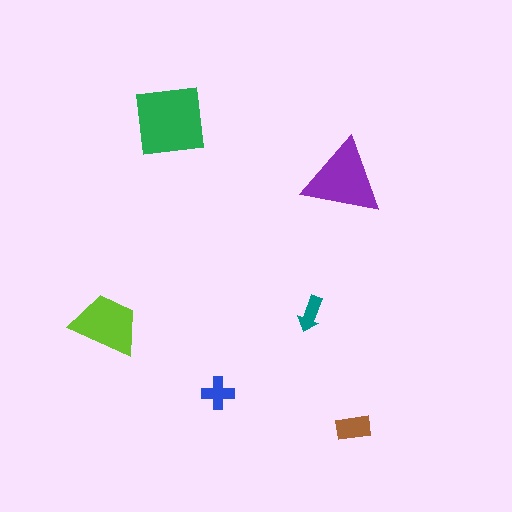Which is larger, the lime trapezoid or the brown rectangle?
The lime trapezoid.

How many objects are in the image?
There are 6 objects in the image.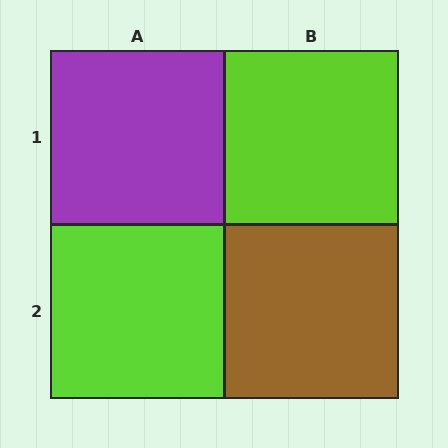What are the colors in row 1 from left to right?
Purple, lime.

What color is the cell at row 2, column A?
Lime.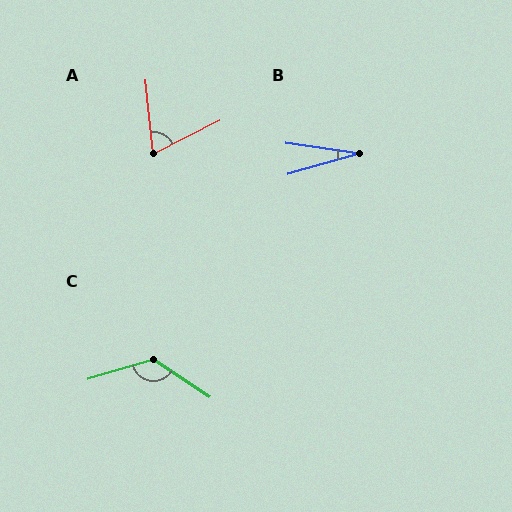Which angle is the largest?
C, at approximately 130 degrees.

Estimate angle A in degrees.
Approximately 69 degrees.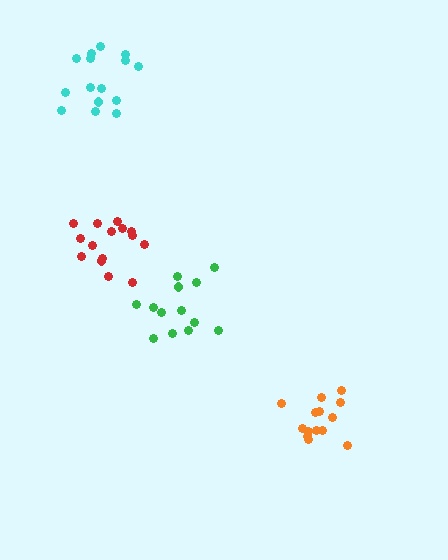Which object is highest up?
The cyan cluster is topmost.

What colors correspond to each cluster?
The clusters are colored: green, red, cyan, orange.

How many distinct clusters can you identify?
There are 4 distinct clusters.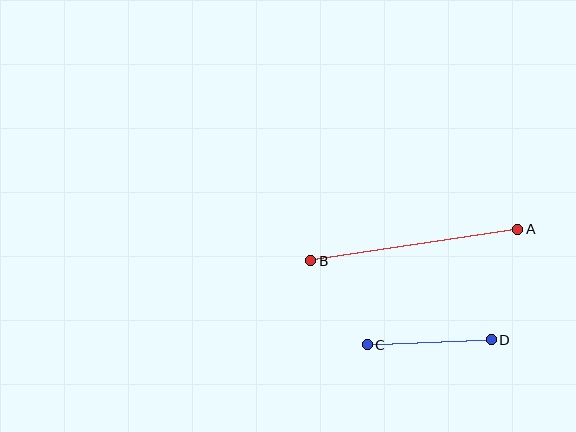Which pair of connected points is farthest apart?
Points A and B are farthest apart.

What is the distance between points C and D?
The distance is approximately 124 pixels.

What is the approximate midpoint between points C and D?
The midpoint is at approximately (429, 342) pixels.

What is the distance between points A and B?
The distance is approximately 209 pixels.